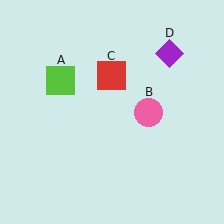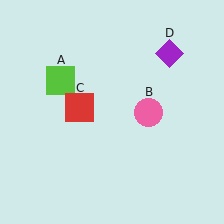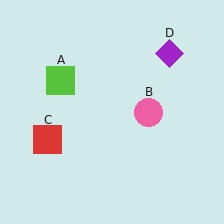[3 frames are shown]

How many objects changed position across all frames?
1 object changed position: red square (object C).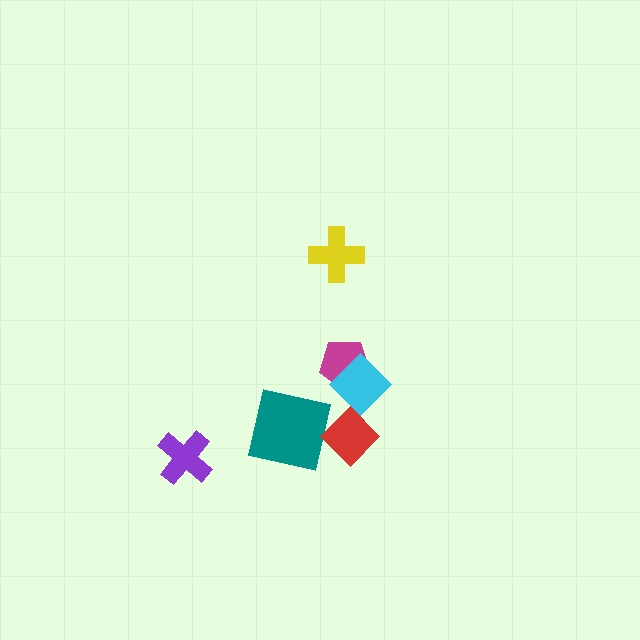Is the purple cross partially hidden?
No, no other shape covers it.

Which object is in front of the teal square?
The red diamond is in front of the teal square.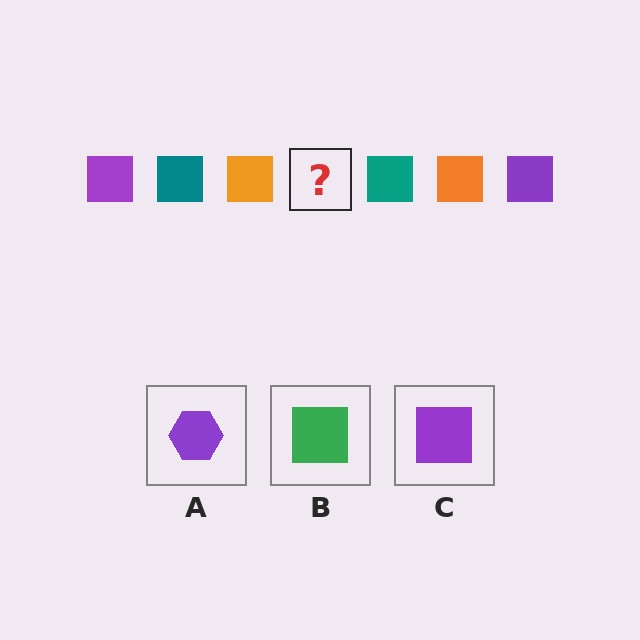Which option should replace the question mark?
Option C.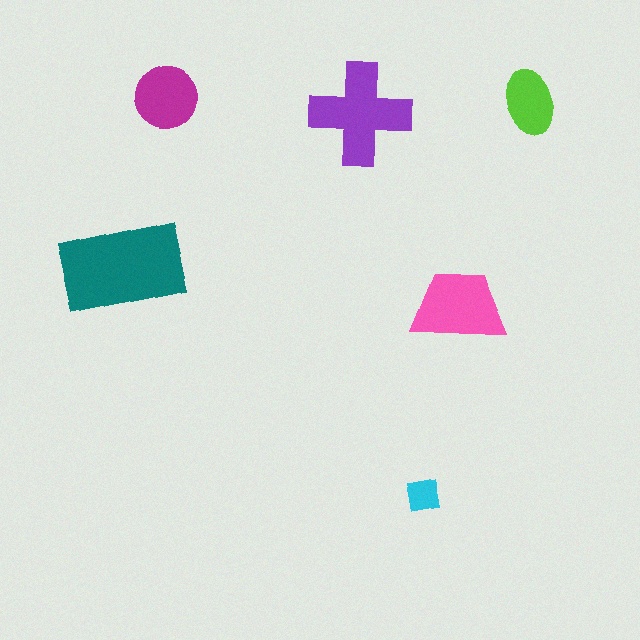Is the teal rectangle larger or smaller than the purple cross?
Larger.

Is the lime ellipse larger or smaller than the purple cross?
Smaller.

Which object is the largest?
The teal rectangle.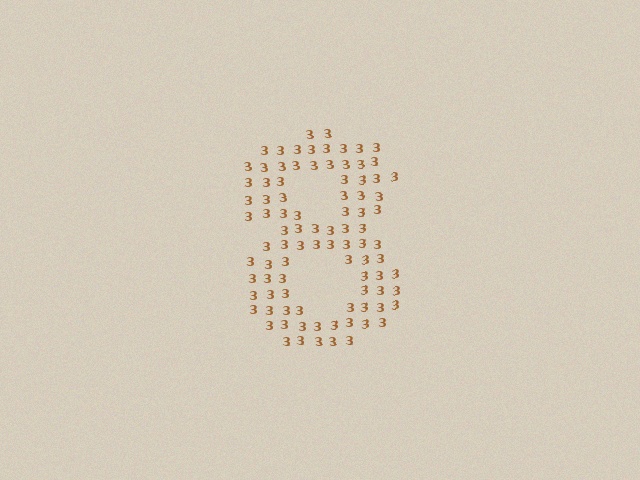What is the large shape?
The large shape is the digit 8.